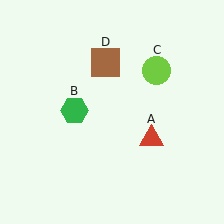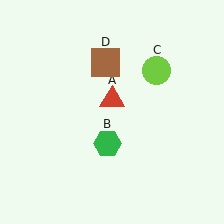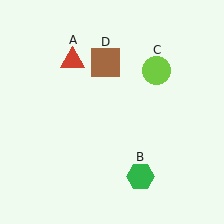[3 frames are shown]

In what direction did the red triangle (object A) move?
The red triangle (object A) moved up and to the left.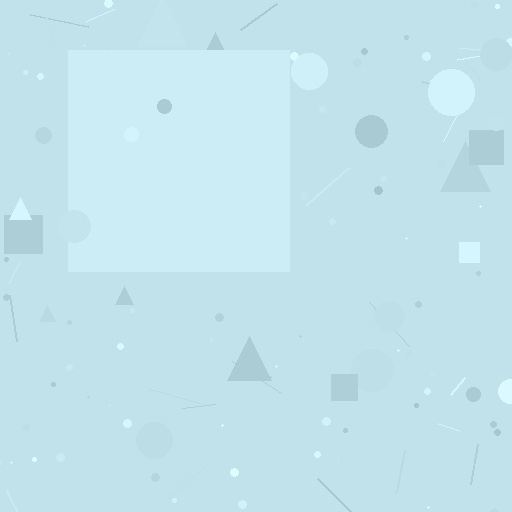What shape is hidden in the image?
A square is hidden in the image.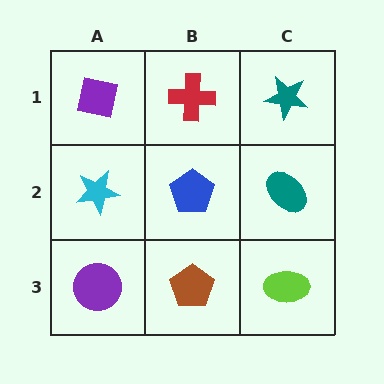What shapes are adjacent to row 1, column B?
A blue pentagon (row 2, column B), a purple square (row 1, column A), a teal star (row 1, column C).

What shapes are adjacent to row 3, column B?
A blue pentagon (row 2, column B), a purple circle (row 3, column A), a lime ellipse (row 3, column C).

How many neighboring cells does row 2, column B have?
4.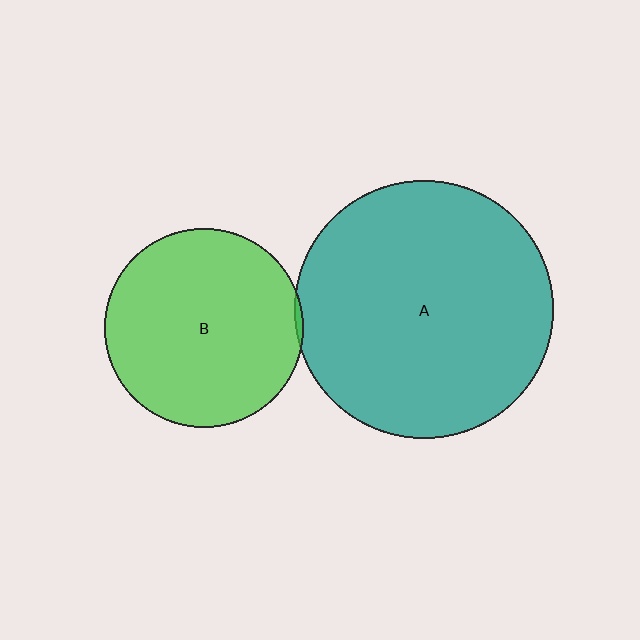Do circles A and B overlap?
Yes.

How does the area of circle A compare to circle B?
Approximately 1.7 times.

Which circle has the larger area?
Circle A (teal).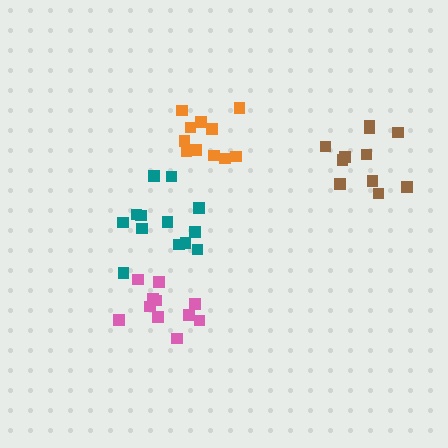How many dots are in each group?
Group 1: 11 dots, Group 2: 11 dots, Group 3: 11 dots, Group 4: 13 dots (46 total).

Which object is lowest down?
The pink cluster is bottommost.